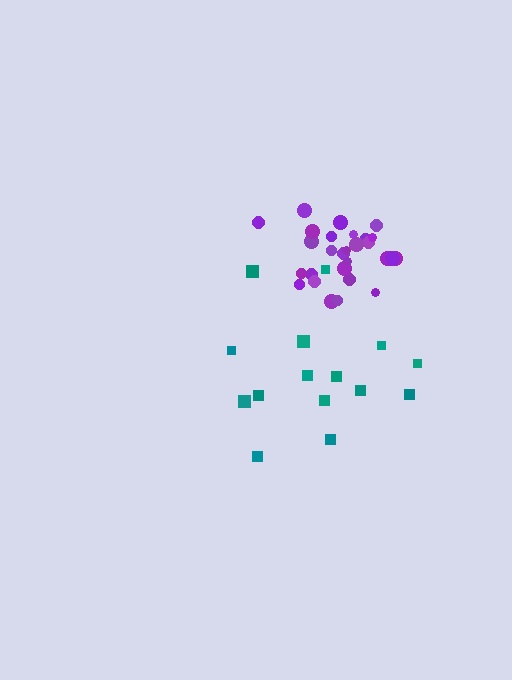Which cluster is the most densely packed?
Purple.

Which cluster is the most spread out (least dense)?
Teal.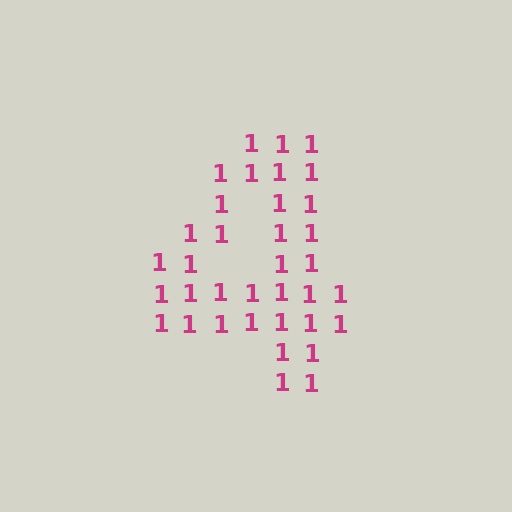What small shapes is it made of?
It is made of small digit 1's.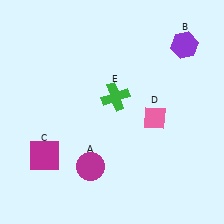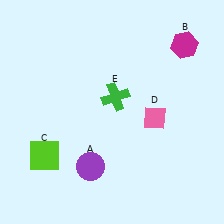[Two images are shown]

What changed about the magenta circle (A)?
In Image 1, A is magenta. In Image 2, it changed to purple.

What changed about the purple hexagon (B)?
In Image 1, B is purple. In Image 2, it changed to magenta.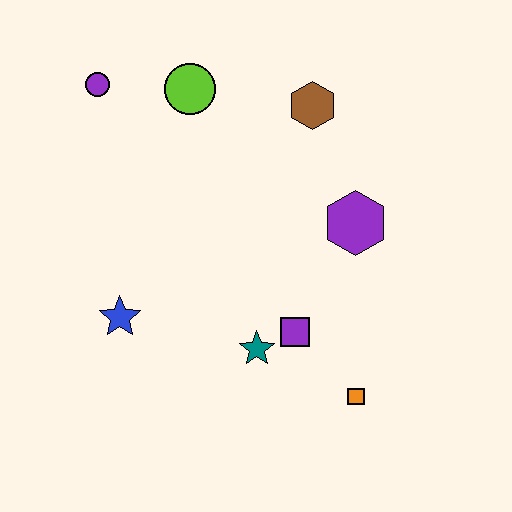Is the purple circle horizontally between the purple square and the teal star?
No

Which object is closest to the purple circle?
The lime circle is closest to the purple circle.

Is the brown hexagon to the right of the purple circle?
Yes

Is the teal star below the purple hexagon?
Yes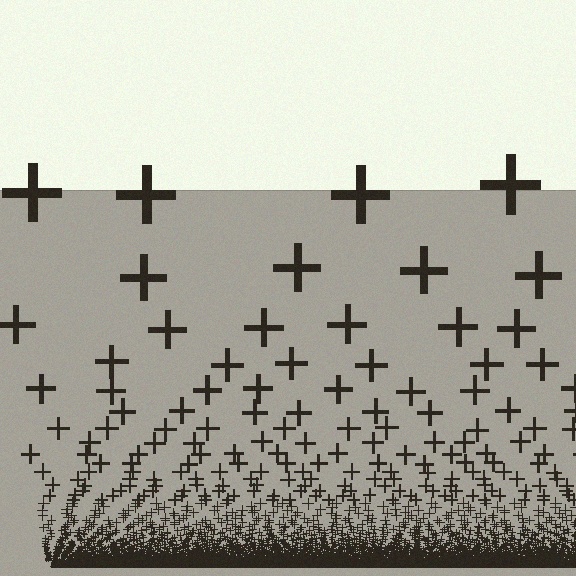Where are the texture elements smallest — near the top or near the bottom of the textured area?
Near the bottom.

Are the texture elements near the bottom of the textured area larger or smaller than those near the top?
Smaller. The gradient is inverted — elements near the bottom are smaller and denser.